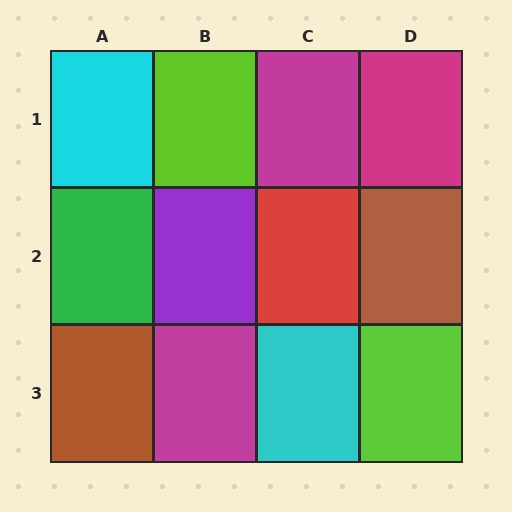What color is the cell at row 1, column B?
Lime.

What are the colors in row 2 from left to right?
Green, purple, red, brown.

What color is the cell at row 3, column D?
Lime.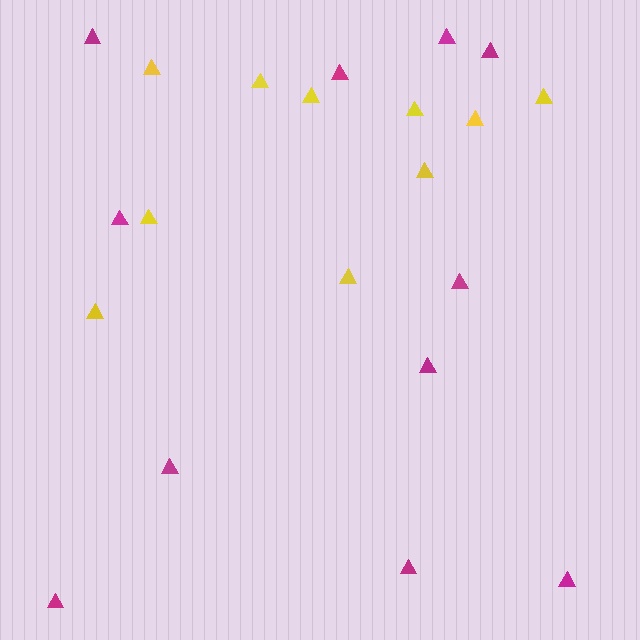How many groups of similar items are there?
There are 2 groups: one group of yellow triangles (10) and one group of magenta triangles (11).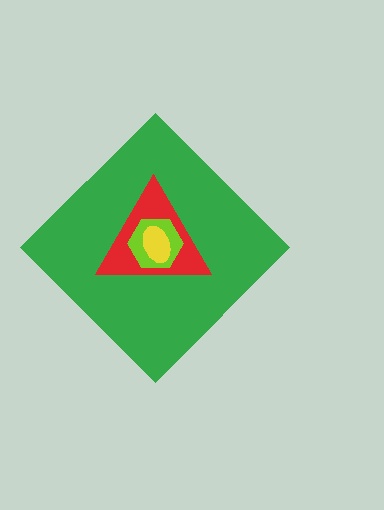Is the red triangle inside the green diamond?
Yes.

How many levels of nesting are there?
4.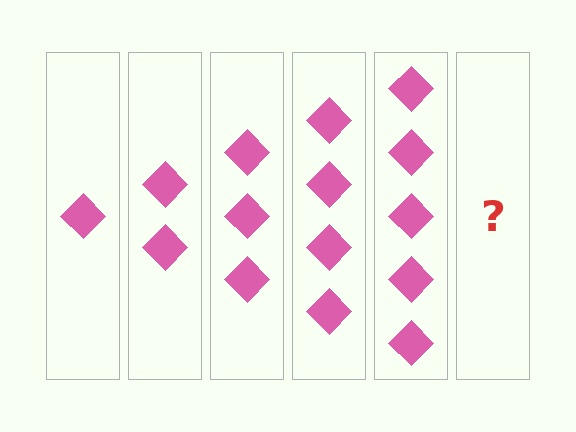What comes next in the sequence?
The next element should be 6 diamonds.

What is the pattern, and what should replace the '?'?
The pattern is that each step adds one more diamond. The '?' should be 6 diamonds.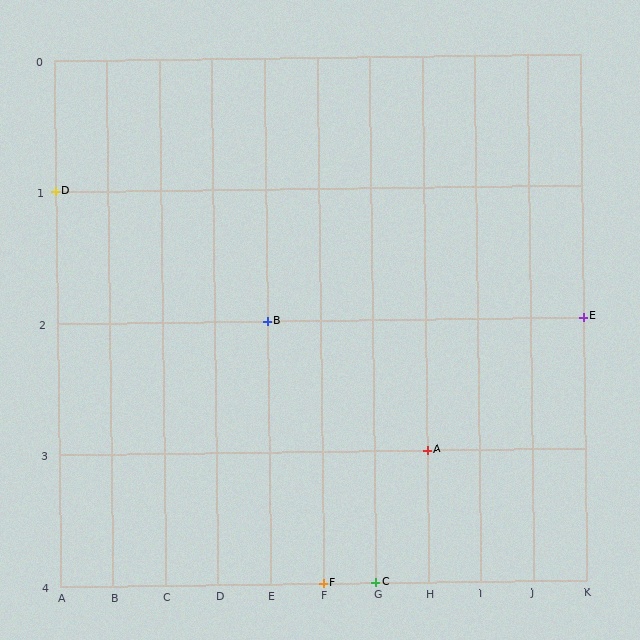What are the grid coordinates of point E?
Point E is at grid coordinates (K, 2).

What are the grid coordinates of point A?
Point A is at grid coordinates (H, 3).